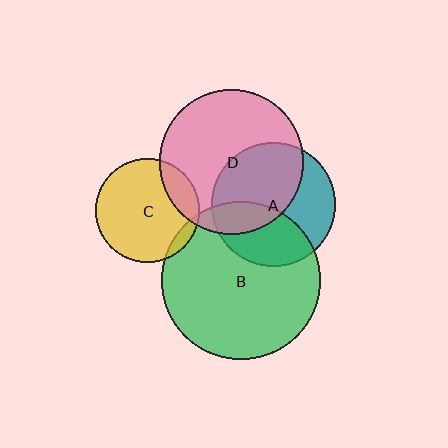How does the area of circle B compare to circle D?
Approximately 1.2 times.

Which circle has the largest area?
Circle B (green).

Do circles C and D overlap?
Yes.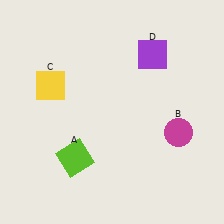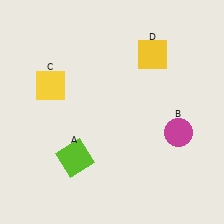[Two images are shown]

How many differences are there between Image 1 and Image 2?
There is 1 difference between the two images.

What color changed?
The square (D) changed from purple in Image 1 to yellow in Image 2.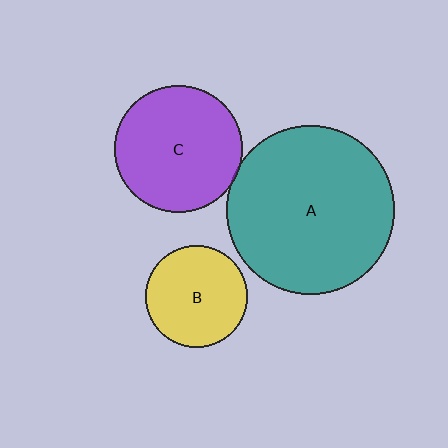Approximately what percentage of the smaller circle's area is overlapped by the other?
Approximately 5%.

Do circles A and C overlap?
Yes.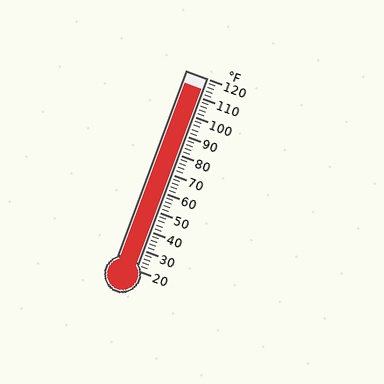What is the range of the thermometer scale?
The thermometer scale ranges from 20°F to 120°F.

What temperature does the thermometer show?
The thermometer shows approximately 114°F.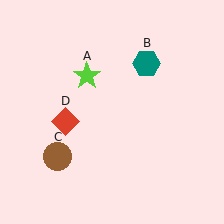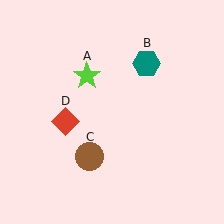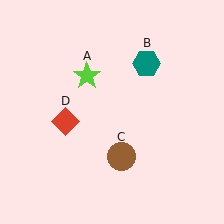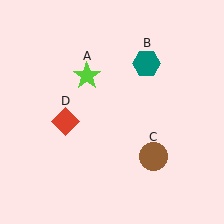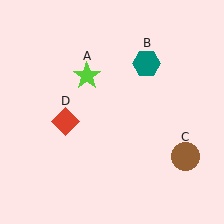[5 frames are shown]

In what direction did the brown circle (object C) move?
The brown circle (object C) moved right.